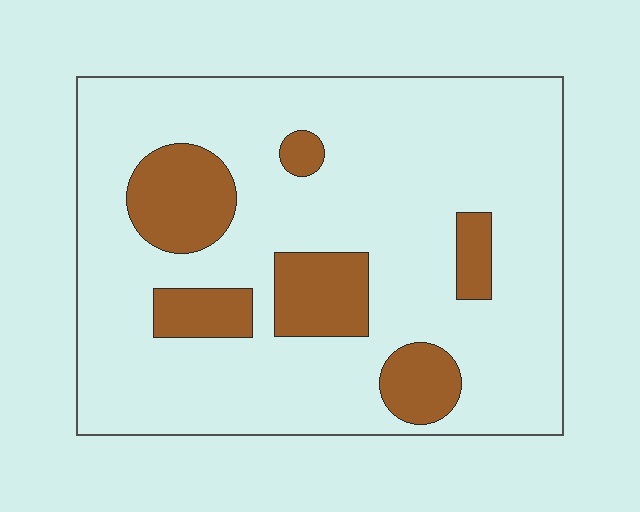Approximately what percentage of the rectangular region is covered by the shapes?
Approximately 20%.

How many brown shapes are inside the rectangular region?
6.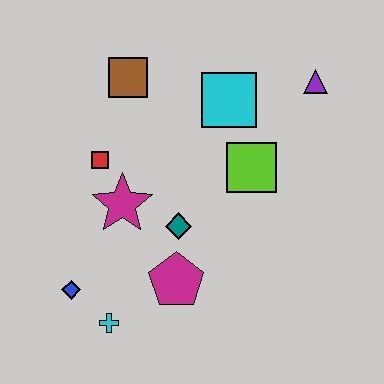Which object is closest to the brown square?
The red square is closest to the brown square.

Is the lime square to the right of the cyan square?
Yes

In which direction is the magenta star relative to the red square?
The magenta star is below the red square.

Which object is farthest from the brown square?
The cyan cross is farthest from the brown square.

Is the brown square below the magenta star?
No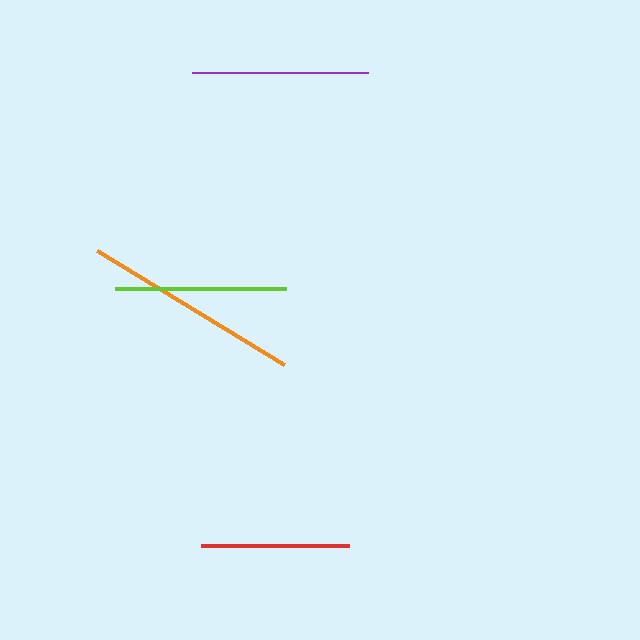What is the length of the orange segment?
The orange segment is approximately 219 pixels long.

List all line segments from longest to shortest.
From longest to shortest: orange, purple, lime, red.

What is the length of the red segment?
The red segment is approximately 148 pixels long.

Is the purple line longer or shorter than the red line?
The purple line is longer than the red line.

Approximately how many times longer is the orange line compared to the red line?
The orange line is approximately 1.5 times the length of the red line.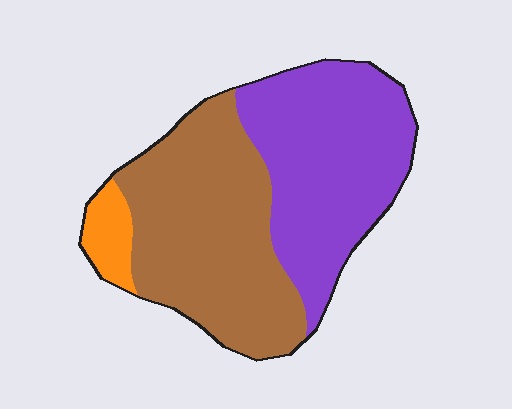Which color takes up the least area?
Orange, at roughly 5%.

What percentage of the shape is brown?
Brown covers roughly 50% of the shape.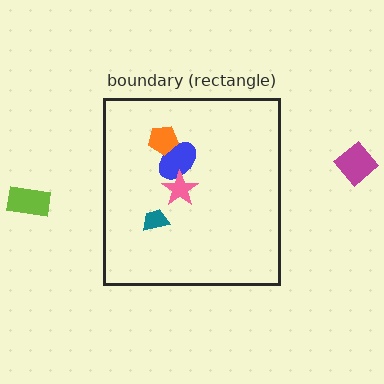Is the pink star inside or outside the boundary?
Inside.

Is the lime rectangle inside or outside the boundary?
Outside.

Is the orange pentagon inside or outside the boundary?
Inside.